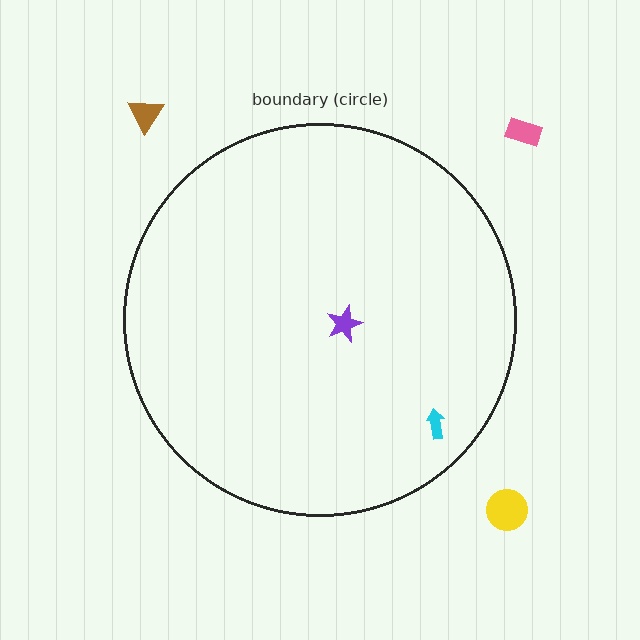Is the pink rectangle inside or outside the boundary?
Outside.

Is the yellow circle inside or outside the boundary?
Outside.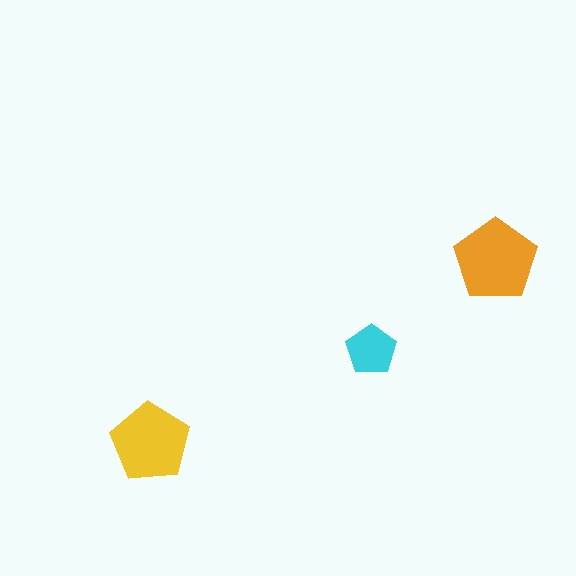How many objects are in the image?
There are 3 objects in the image.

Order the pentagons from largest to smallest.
the orange one, the yellow one, the cyan one.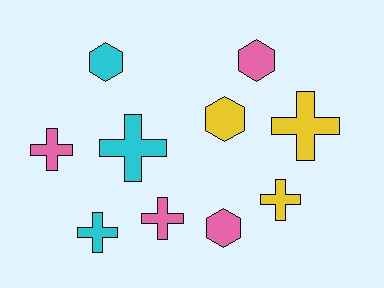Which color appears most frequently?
Pink, with 4 objects.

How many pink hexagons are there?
There are 2 pink hexagons.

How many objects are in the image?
There are 10 objects.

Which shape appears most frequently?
Cross, with 6 objects.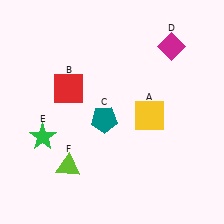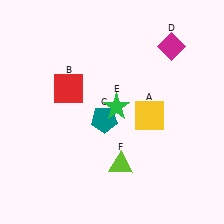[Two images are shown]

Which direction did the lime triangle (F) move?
The lime triangle (F) moved right.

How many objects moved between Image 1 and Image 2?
2 objects moved between the two images.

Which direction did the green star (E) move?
The green star (E) moved right.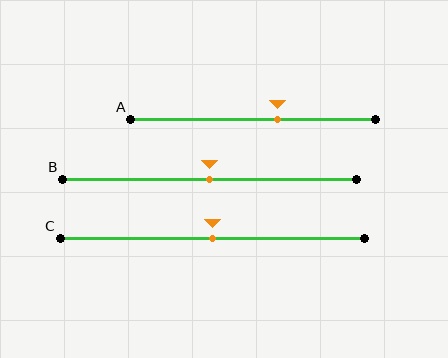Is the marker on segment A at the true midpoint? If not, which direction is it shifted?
No, the marker on segment A is shifted to the right by about 10% of the segment length.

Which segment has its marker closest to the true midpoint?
Segment B has its marker closest to the true midpoint.